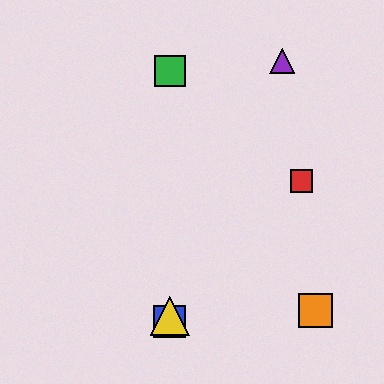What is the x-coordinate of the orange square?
The orange square is at x≈315.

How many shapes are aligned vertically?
3 shapes (the blue square, the green square, the yellow triangle) are aligned vertically.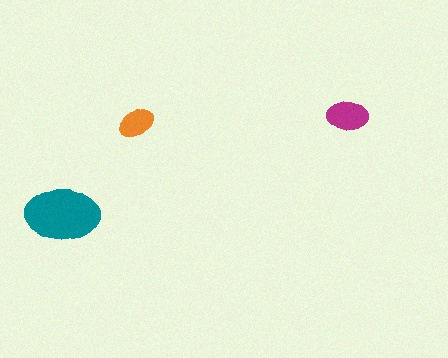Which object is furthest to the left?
The teal ellipse is leftmost.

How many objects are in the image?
There are 3 objects in the image.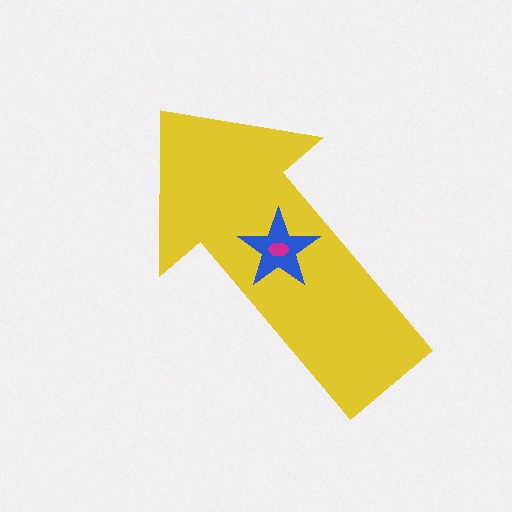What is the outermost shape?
The yellow arrow.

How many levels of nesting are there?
3.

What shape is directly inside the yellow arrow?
The blue star.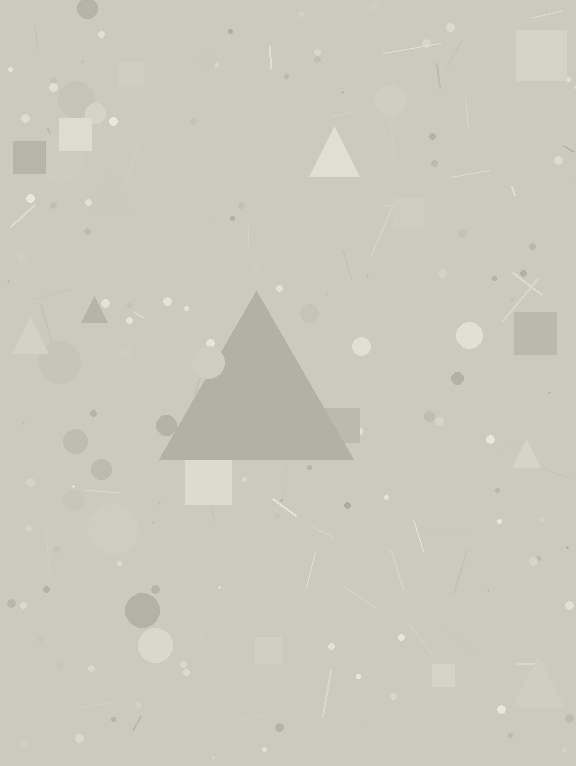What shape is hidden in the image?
A triangle is hidden in the image.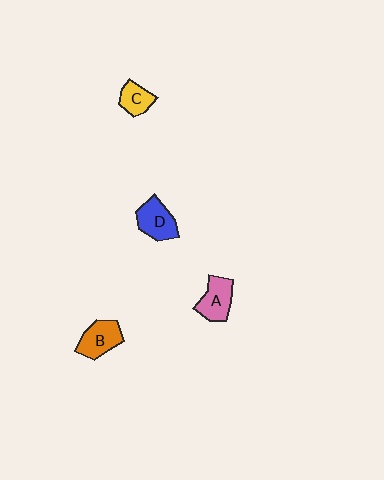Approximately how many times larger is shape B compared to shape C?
Approximately 1.5 times.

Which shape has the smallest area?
Shape C (yellow).